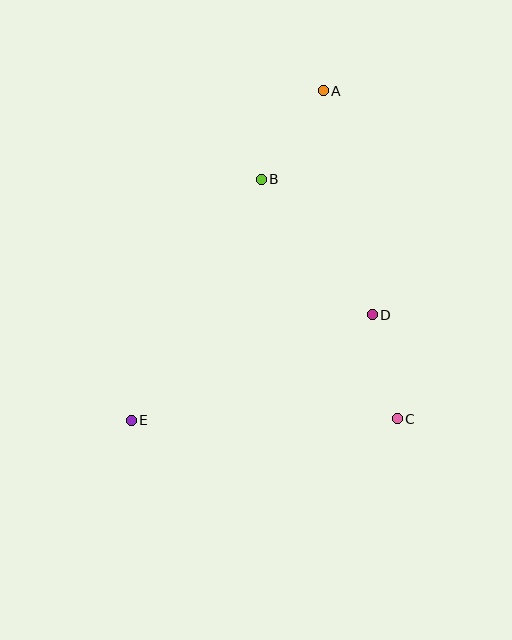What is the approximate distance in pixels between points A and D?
The distance between A and D is approximately 229 pixels.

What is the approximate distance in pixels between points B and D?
The distance between B and D is approximately 175 pixels.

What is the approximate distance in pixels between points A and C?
The distance between A and C is approximately 336 pixels.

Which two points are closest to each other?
Points C and D are closest to each other.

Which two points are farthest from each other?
Points A and E are farthest from each other.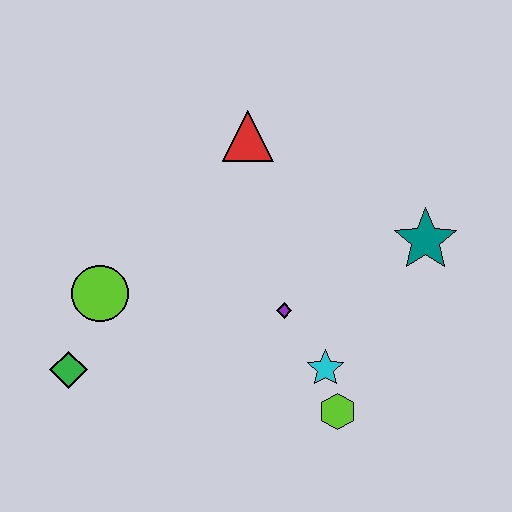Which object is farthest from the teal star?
The green diamond is farthest from the teal star.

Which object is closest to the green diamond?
The lime circle is closest to the green diamond.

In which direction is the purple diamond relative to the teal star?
The purple diamond is to the left of the teal star.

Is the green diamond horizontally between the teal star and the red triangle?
No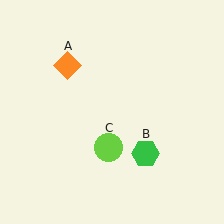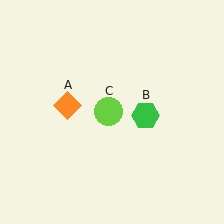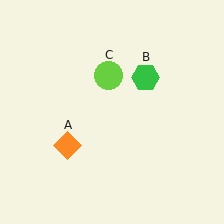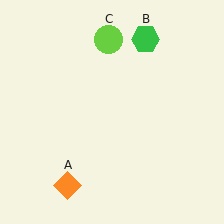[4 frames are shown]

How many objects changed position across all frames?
3 objects changed position: orange diamond (object A), green hexagon (object B), lime circle (object C).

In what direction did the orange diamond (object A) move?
The orange diamond (object A) moved down.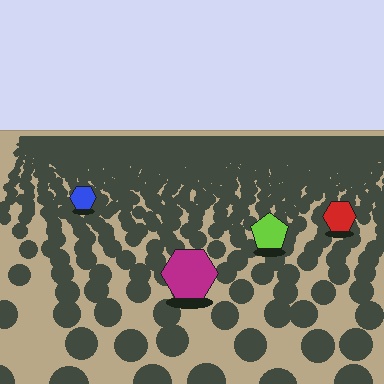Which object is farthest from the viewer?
The blue hexagon is farthest from the viewer. It appears smaller and the ground texture around it is denser.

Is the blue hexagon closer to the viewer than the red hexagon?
No. The red hexagon is closer — you can tell from the texture gradient: the ground texture is coarser near it.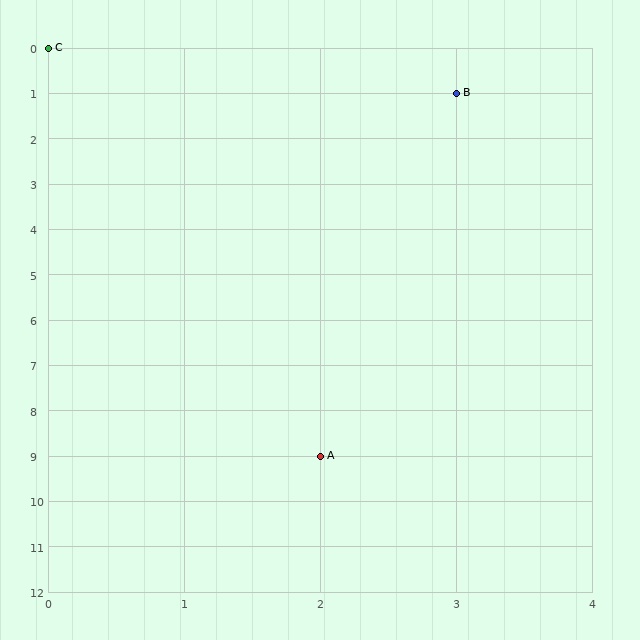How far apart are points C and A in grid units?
Points C and A are 2 columns and 9 rows apart (about 9.2 grid units diagonally).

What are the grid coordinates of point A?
Point A is at grid coordinates (2, 9).